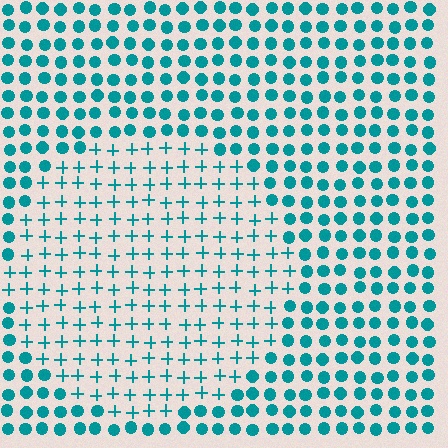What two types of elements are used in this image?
The image uses plus signs inside the circle region and circles outside it.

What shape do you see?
I see a circle.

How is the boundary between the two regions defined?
The boundary is defined by a change in element shape: plus signs inside vs. circles outside. All elements share the same color and spacing.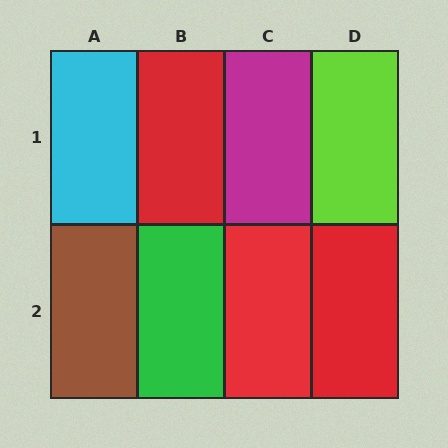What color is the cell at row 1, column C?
Magenta.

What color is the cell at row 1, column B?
Red.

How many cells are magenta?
1 cell is magenta.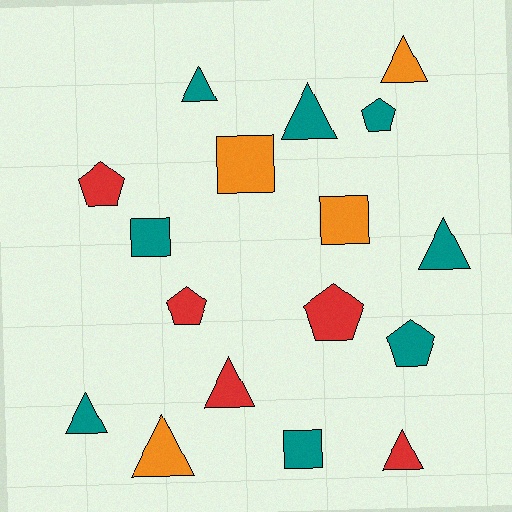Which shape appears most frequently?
Triangle, with 8 objects.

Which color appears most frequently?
Teal, with 8 objects.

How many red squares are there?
There are no red squares.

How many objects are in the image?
There are 17 objects.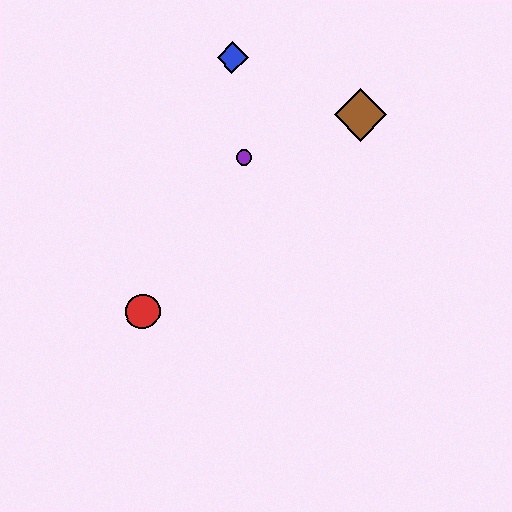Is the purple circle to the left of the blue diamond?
No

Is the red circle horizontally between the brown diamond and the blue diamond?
No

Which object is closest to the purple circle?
The blue diamond is closest to the purple circle.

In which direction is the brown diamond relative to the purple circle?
The brown diamond is to the right of the purple circle.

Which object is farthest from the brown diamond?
The red circle is farthest from the brown diamond.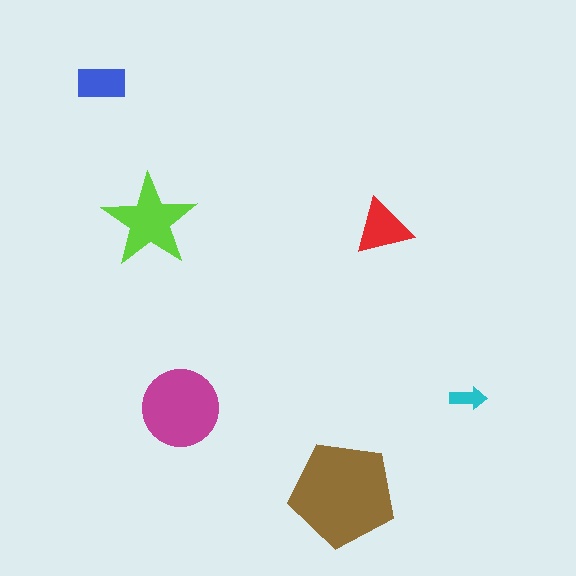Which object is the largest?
The brown pentagon.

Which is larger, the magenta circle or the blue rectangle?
The magenta circle.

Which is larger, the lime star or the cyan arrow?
The lime star.